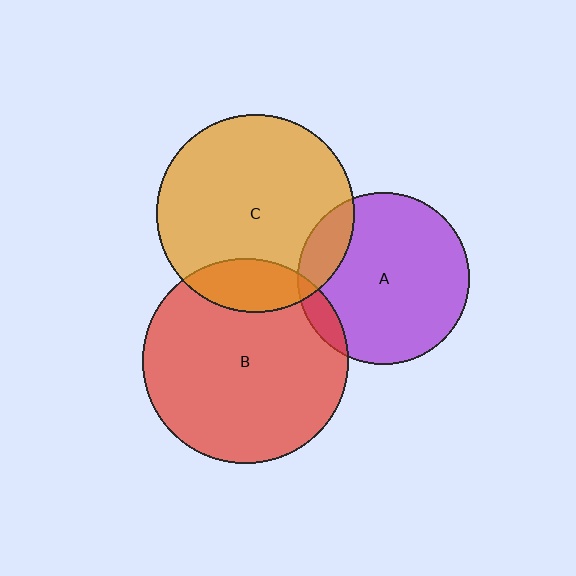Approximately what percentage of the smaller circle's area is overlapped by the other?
Approximately 10%.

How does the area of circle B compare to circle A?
Approximately 1.4 times.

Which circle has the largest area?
Circle B (red).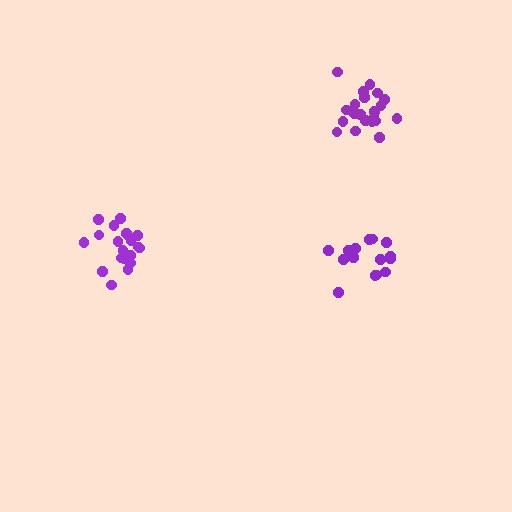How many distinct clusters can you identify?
There are 3 distinct clusters.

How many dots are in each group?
Group 1: 16 dots, Group 2: 21 dots, Group 3: 21 dots (58 total).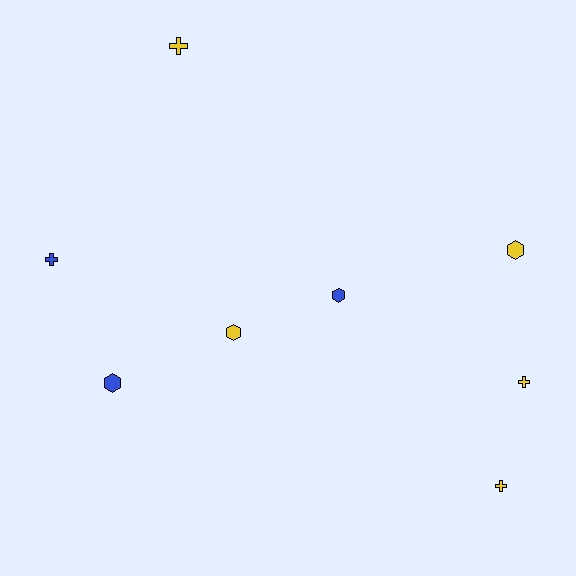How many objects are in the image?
There are 8 objects.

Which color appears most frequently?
Yellow, with 5 objects.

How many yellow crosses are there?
There are 3 yellow crosses.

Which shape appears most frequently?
Cross, with 4 objects.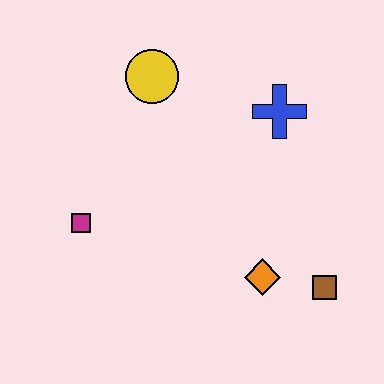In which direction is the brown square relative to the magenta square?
The brown square is to the right of the magenta square.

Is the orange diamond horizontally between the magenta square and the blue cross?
Yes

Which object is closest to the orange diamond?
The brown square is closest to the orange diamond.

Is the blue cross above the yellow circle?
No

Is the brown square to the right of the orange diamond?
Yes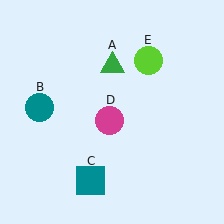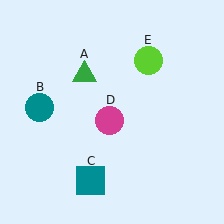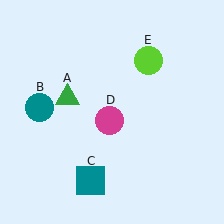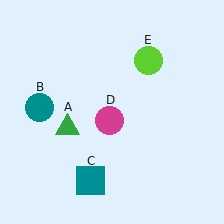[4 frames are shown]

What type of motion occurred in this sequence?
The green triangle (object A) rotated counterclockwise around the center of the scene.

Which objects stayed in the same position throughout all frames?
Teal circle (object B) and teal square (object C) and magenta circle (object D) and lime circle (object E) remained stationary.